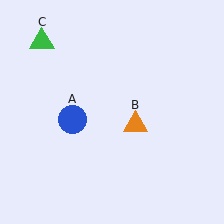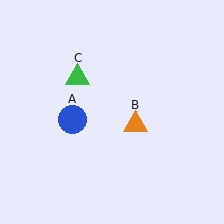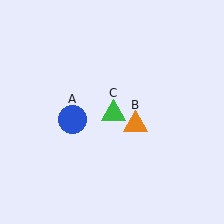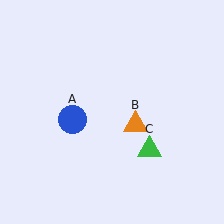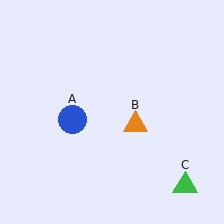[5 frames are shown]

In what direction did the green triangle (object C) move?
The green triangle (object C) moved down and to the right.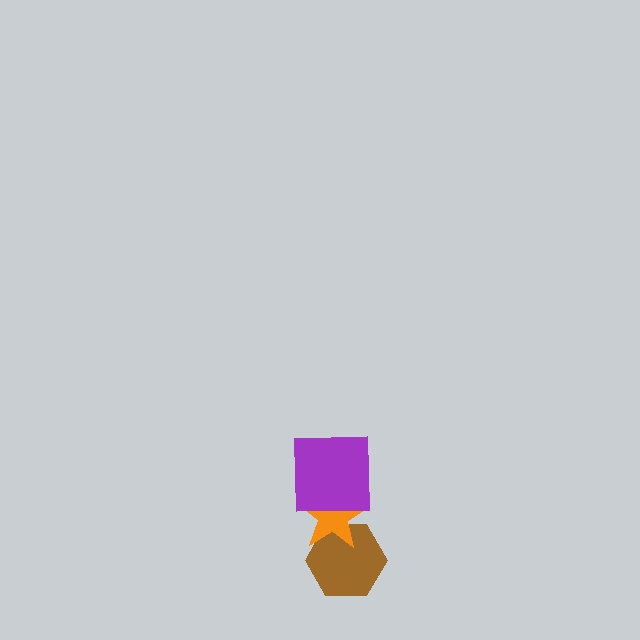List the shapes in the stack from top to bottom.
From top to bottom: the purple square, the orange star, the brown hexagon.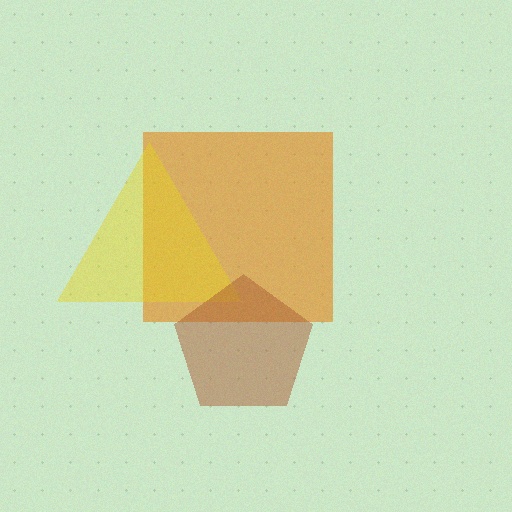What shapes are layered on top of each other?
The layered shapes are: an orange square, a yellow triangle, a brown pentagon.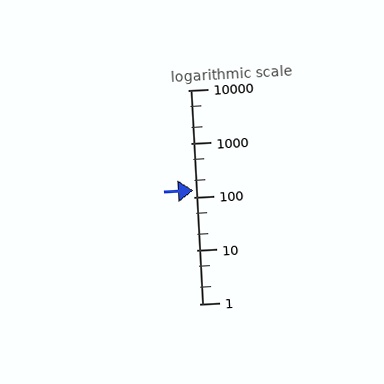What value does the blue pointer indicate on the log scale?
The pointer indicates approximately 130.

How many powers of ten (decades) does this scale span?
The scale spans 4 decades, from 1 to 10000.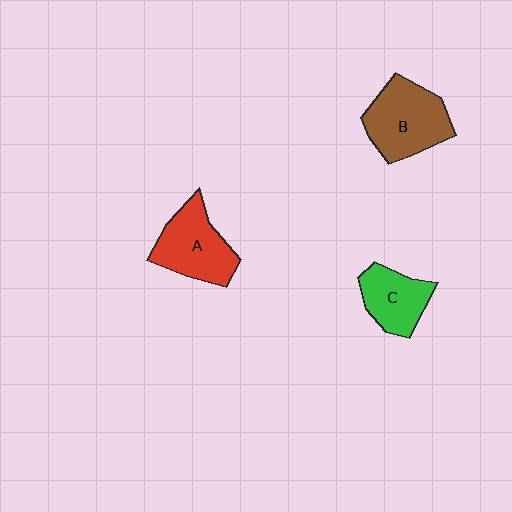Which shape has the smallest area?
Shape C (green).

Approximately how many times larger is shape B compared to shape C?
Approximately 1.4 times.